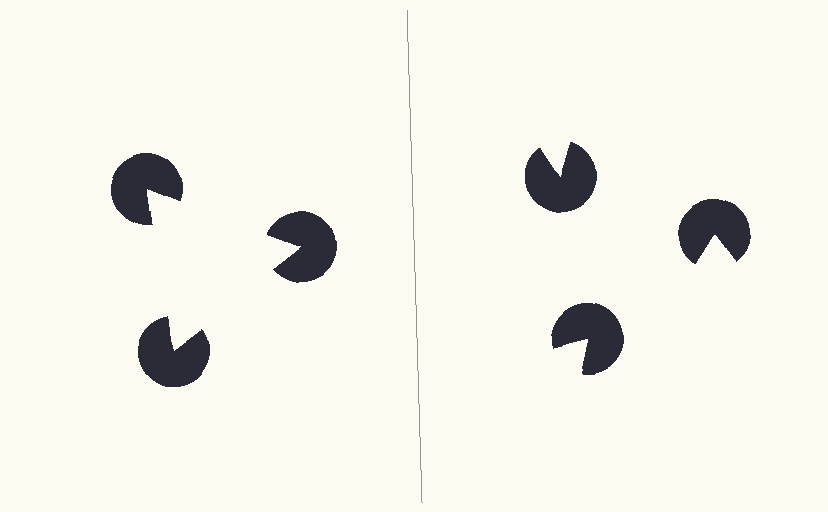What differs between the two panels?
The pac-man discs are positioned identically on both sides; only the wedge orientations differ. On the left they align to a triangle; on the right they are misaligned.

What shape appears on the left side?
An illusory triangle.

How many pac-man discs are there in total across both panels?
6 — 3 on each side.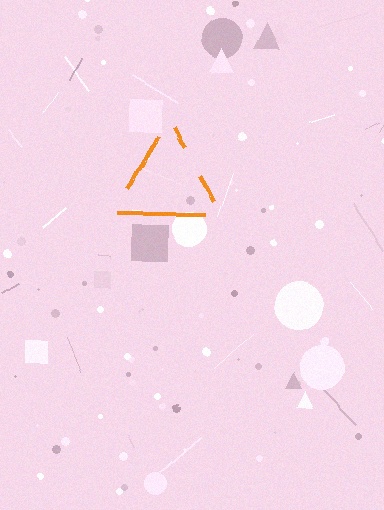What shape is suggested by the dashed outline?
The dashed outline suggests a triangle.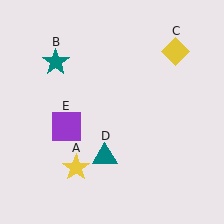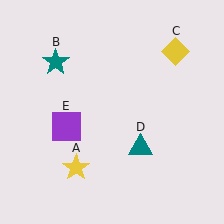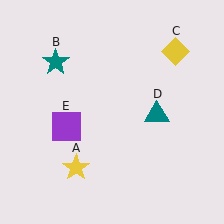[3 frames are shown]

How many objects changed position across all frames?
1 object changed position: teal triangle (object D).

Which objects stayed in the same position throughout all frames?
Yellow star (object A) and teal star (object B) and yellow diamond (object C) and purple square (object E) remained stationary.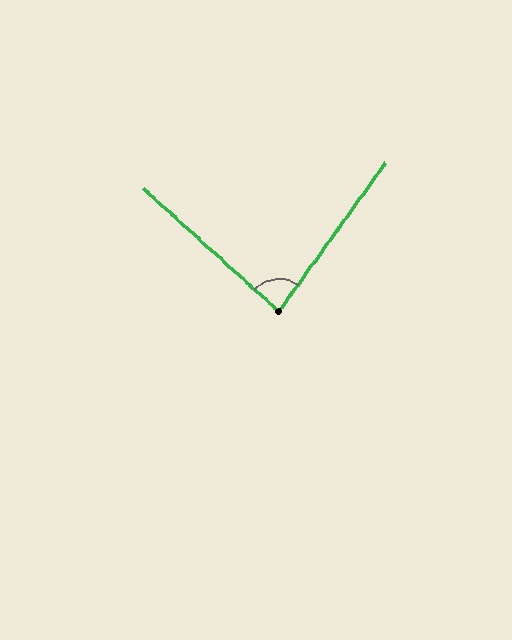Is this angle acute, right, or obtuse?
It is acute.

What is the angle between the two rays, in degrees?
Approximately 83 degrees.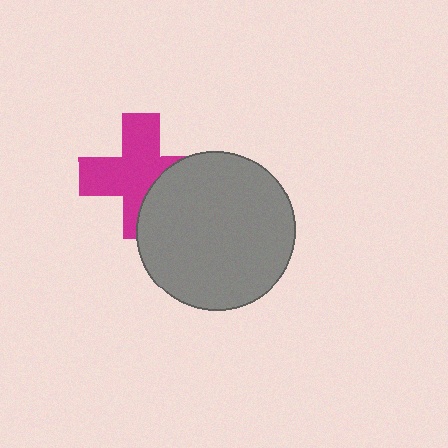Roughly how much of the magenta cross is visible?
Most of it is visible (roughly 67%).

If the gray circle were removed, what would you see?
You would see the complete magenta cross.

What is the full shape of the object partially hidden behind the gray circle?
The partially hidden object is a magenta cross.